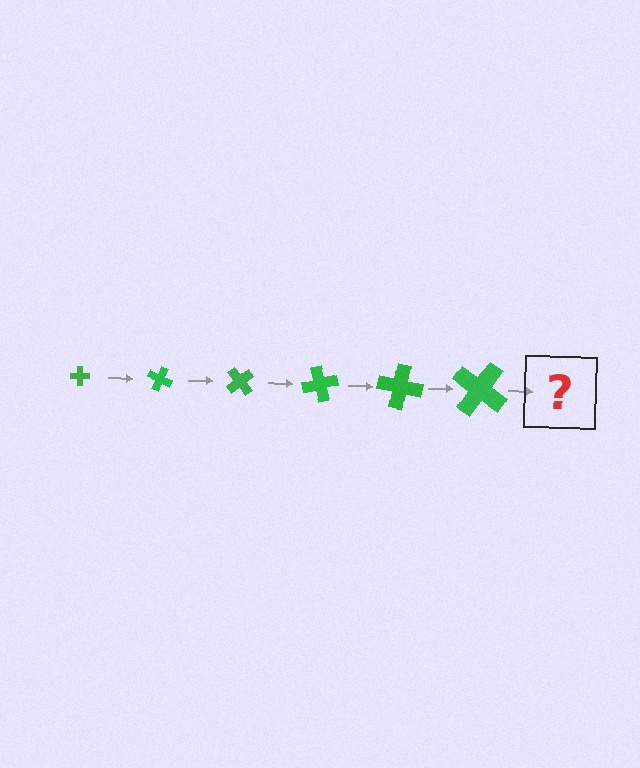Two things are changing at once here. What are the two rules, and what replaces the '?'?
The two rules are that the cross grows larger each step and it rotates 25 degrees each step. The '?' should be a cross, larger than the previous one and rotated 150 degrees from the start.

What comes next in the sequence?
The next element should be a cross, larger than the previous one and rotated 150 degrees from the start.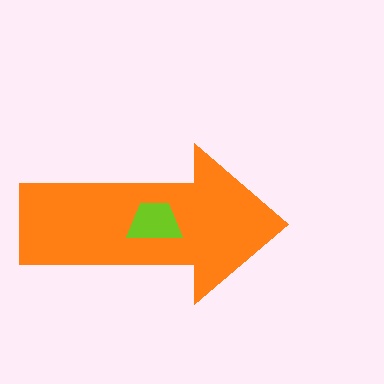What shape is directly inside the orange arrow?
The lime trapezoid.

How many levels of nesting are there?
2.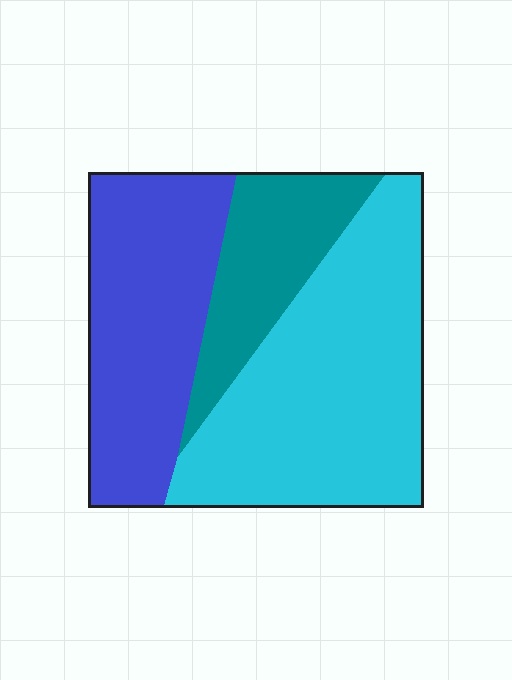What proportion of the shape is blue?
Blue takes up between a third and a half of the shape.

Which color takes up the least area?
Teal, at roughly 20%.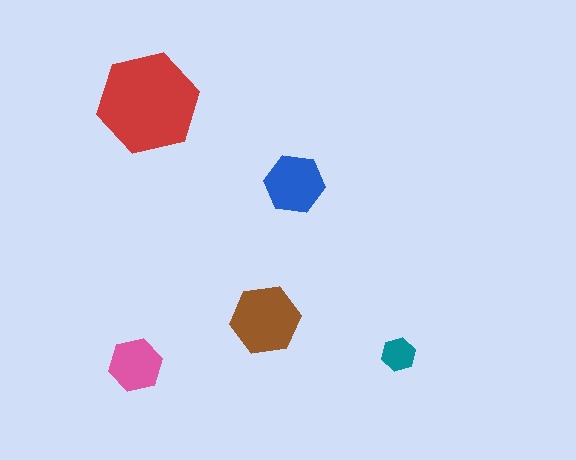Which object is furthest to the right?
The teal hexagon is rightmost.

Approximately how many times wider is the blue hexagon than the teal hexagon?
About 2 times wider.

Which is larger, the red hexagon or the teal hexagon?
The red one.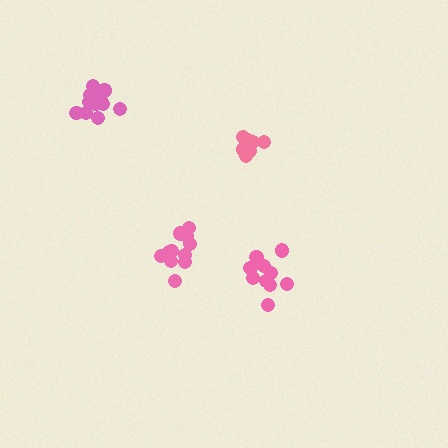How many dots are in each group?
Group 1: 11 dots, Group 2: 8 dots, Group 3: 12 dots, Group 4: 10 dots (41 total).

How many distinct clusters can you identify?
There are 4 distinct clusters.